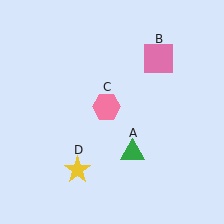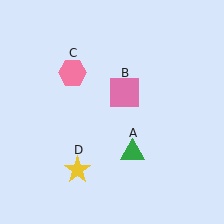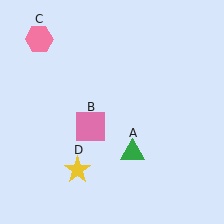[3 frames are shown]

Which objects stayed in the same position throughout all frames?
Green triangle (object A) and yellow star (object D) remained stationary.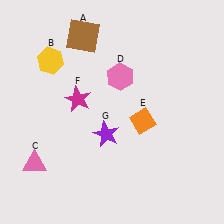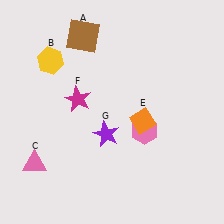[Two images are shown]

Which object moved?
The pink hexagon (D) moved down.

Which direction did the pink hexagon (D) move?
The pink hexagon (D) moved down.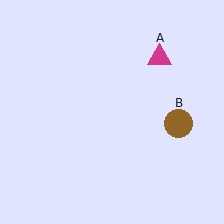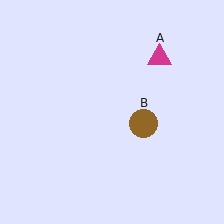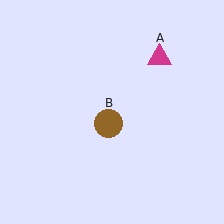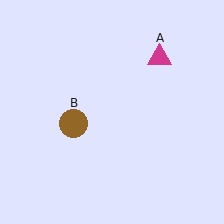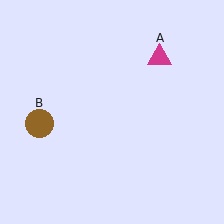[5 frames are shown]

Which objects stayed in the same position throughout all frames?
Magenta triangle (object A) remained stationary.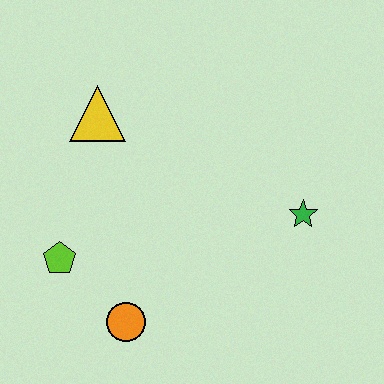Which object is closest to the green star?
The orange circle is closest to the green star.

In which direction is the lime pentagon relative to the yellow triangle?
The lime pentagon is below the yellow triangle.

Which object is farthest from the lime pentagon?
The green star is farthest from the lime pentagon.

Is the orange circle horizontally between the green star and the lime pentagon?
Yes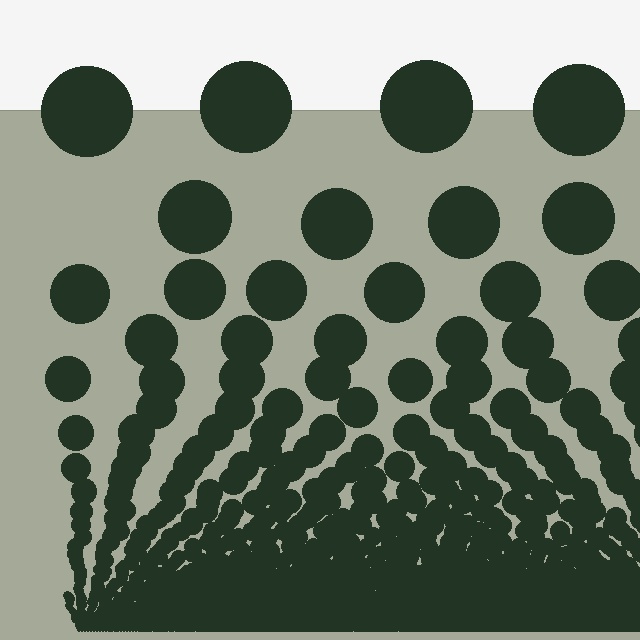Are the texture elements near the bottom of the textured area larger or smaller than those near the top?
Smaller. The gradient is inverted — elements near the bottom are smaller and denser.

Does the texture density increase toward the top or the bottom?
Density increases toward the bottom.